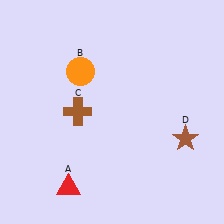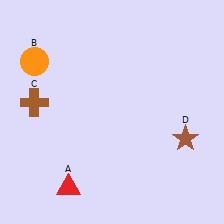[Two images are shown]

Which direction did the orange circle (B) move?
The orange circle (B) moved left.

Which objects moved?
The objects that moved are: the orange circle (B), the brown cross (C).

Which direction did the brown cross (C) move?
The brown cross (C) moved left.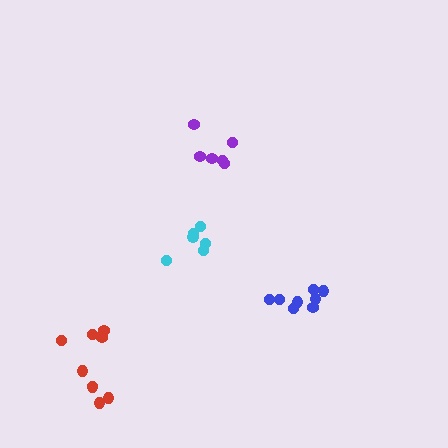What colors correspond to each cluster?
The clusters are colored: cyan, red, blue, purple.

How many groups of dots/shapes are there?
There are 4 groups.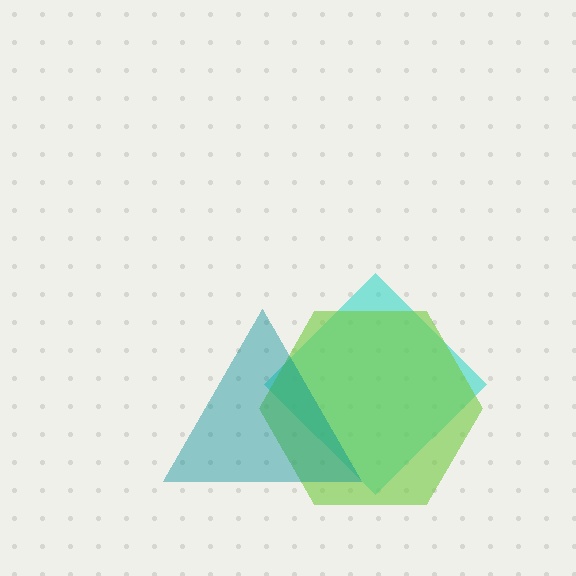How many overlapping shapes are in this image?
There are 3 overlapping shapes in the image.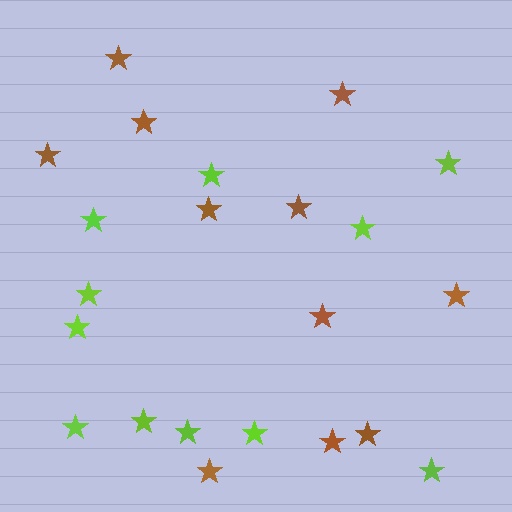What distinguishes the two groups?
There are 2 groups: one group of lime stars (11) and one group of brown stars (11).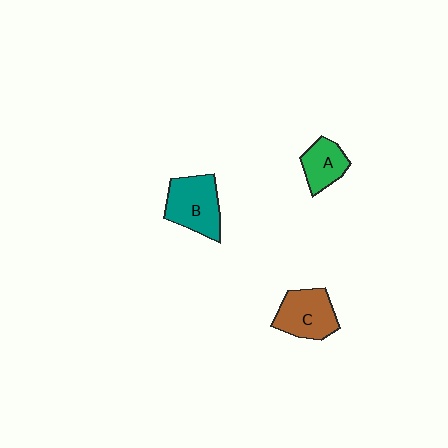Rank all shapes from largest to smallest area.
From largest to smallest: B (teal), C (brown), A (green).